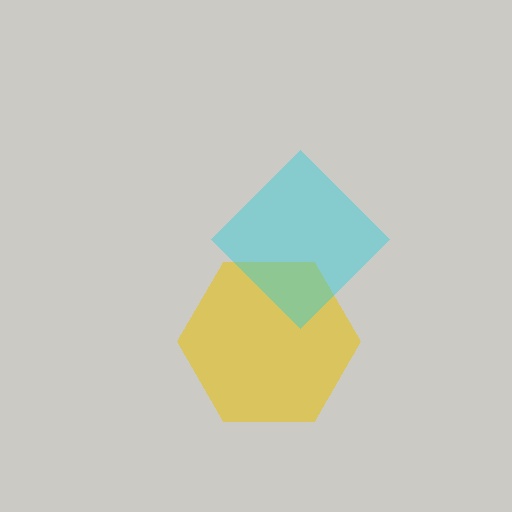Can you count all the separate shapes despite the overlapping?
Yes, there are 2 separate shapes.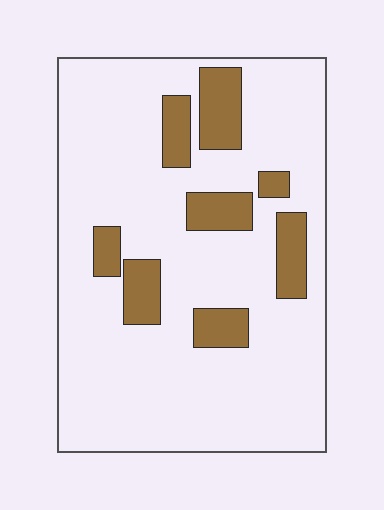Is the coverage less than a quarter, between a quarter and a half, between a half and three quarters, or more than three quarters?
Less than a quarter.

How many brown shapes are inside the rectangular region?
8.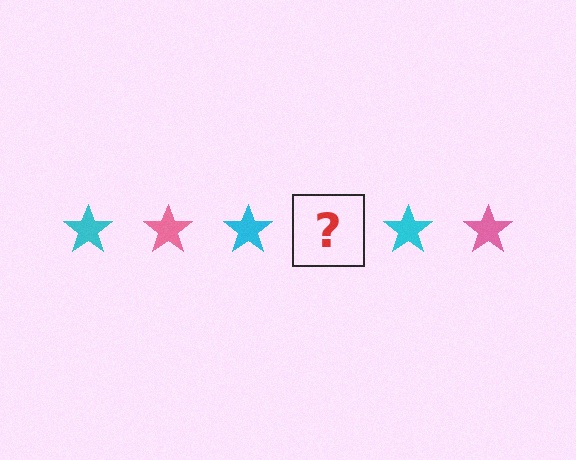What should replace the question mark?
The question mark should be replaced with a pink star.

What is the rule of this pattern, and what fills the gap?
The rule is that the pattern cycles through cyan, pink stars. The gap should be filled with a pink star.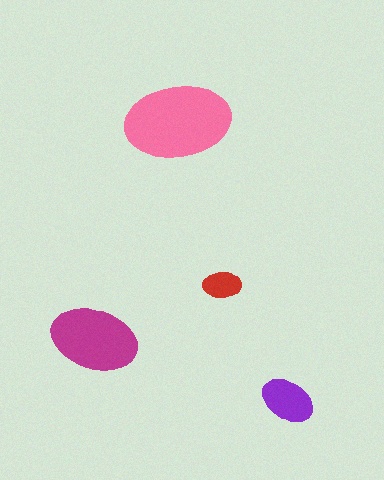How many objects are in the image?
There are 4 objects in the image.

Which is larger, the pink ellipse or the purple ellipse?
The pink one.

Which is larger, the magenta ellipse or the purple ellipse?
The magenta one.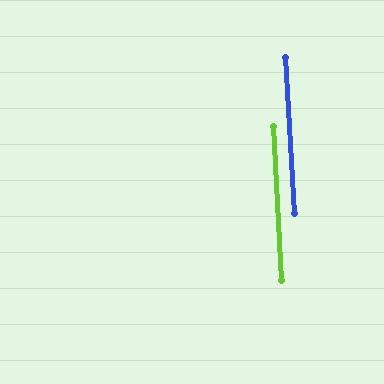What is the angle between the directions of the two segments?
Approximately 0 degrees.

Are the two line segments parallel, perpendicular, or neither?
Parallel — their directions differ by only 0.3°.